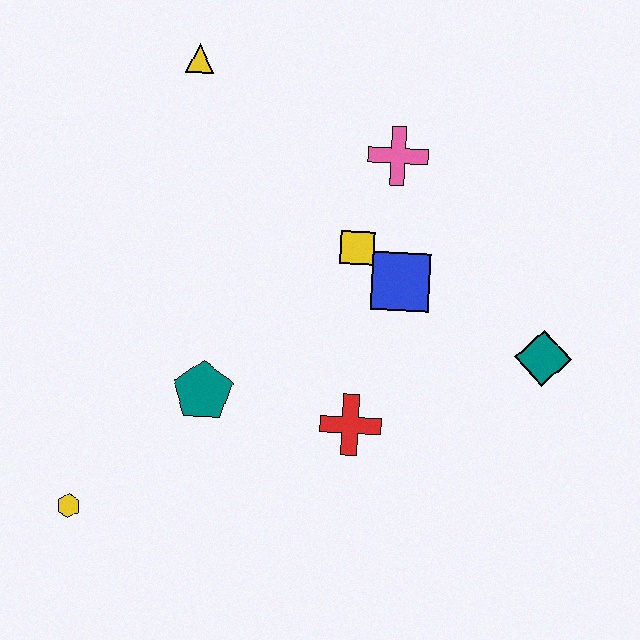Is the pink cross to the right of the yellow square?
Yes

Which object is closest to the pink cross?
The yellow square is closest to the pink cross.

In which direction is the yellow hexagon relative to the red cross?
The yellow hexagon is to the left of the red cross.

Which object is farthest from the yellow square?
The yellow hexagon is farthest from the yellow square.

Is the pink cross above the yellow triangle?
No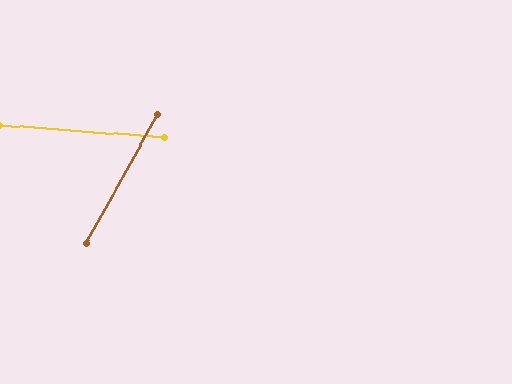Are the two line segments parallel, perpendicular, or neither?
Neither parallel nor perpendicular — they differ by about 65°.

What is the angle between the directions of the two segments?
Approximately 65 degrees.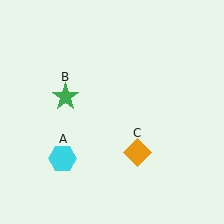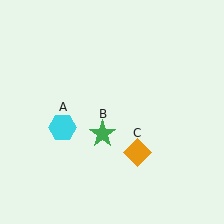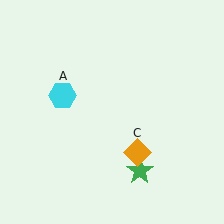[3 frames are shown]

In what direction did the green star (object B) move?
The green star (object B) moved down and to the right.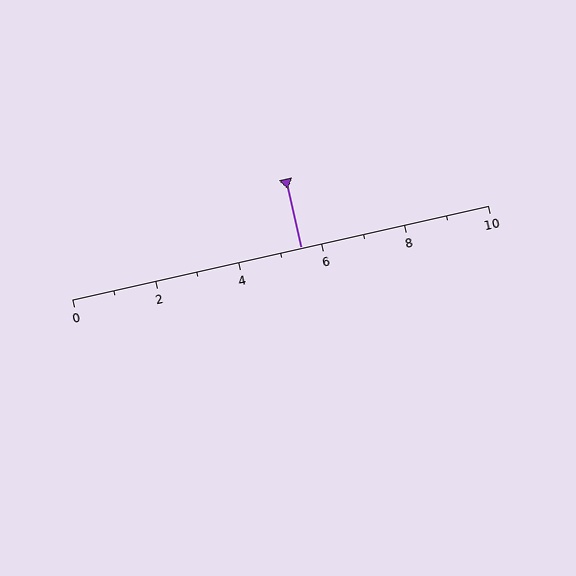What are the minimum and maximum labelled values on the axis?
The axis runs from 0 to 10.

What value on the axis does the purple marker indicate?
The marker indicates approximately 5.5.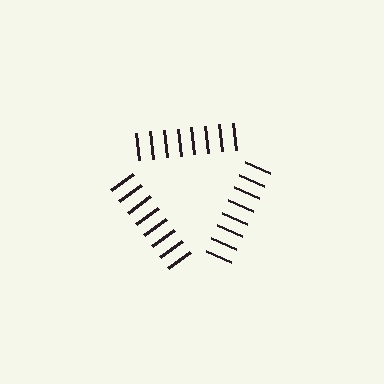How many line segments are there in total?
24 — 8 along each of the 3 edges.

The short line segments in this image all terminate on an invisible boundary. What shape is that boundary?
An illusory triangle — the line segments terminate on its edges but no continuous stroke is drawn.